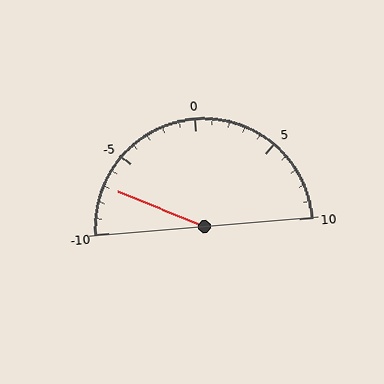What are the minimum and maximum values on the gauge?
The gauge ranges from -10 to 10.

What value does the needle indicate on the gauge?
The needle indicates approximately -7.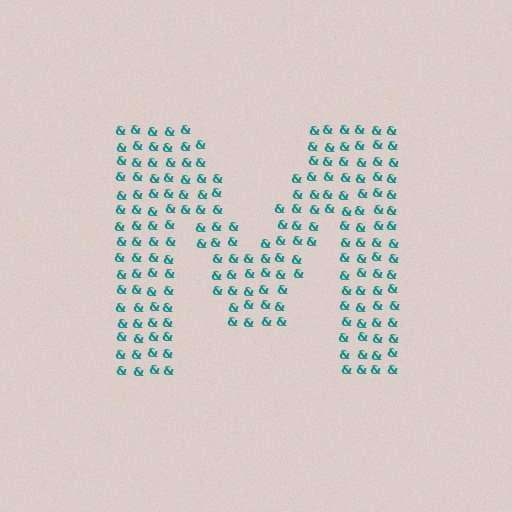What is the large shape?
The large shape is the letter M.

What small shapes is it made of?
It is made of small ampersands.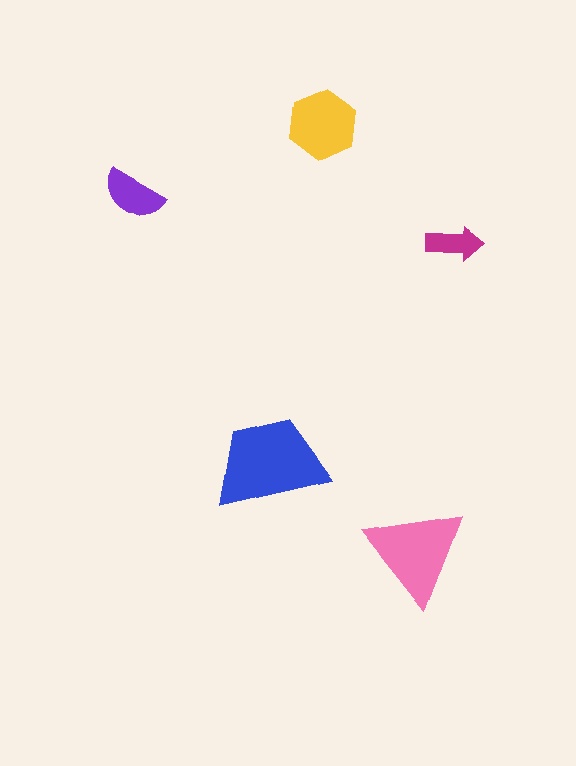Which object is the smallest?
The magenta arrow.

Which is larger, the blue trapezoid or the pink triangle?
The blue trapezoid.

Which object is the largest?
The blue trapezoid.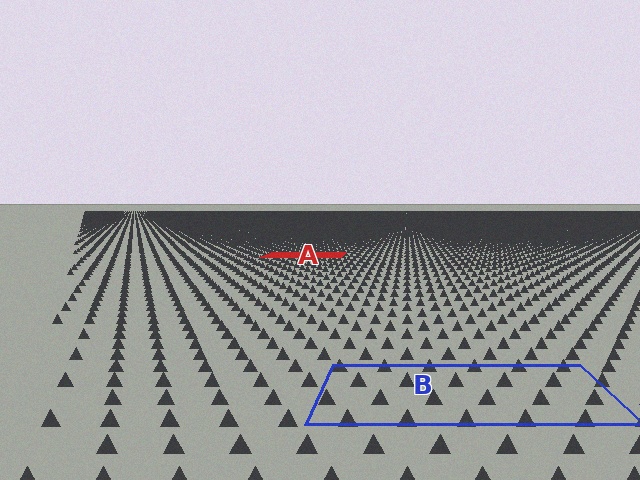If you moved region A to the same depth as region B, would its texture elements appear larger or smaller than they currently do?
They would appear larger. At a closer depth, the same texture elements are projected at a bigger on-screen size.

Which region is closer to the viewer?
Region B is closer. The texture elements there are larger and more spread out.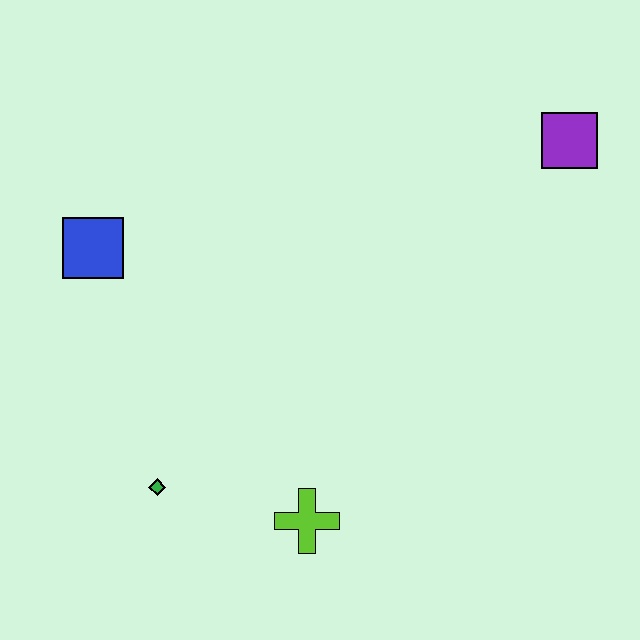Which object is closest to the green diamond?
The lime cross is closest to the green diamond.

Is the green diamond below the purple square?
Yes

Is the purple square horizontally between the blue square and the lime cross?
No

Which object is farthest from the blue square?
The purple square is farthest from the blue square.